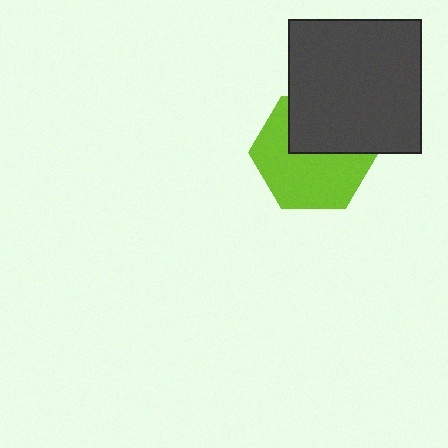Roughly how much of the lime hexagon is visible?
About half of it is visible (roughly 61%).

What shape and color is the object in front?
The object in front is a dark gray square.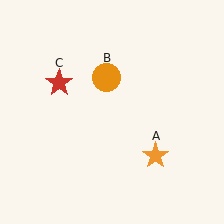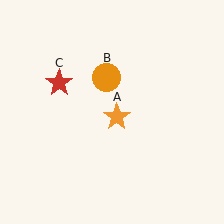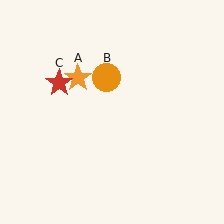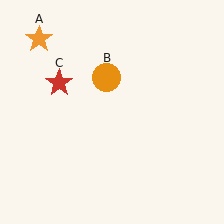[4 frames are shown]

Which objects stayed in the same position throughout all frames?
Orange circle (object B) and red star (object C) remained stationary.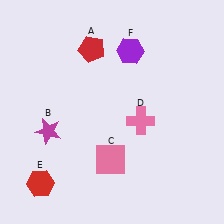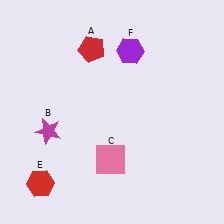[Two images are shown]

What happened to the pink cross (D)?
The pink cross (D) was removed in Image 2. It was in the bottom-right area of Image 1.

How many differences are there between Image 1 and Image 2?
There is 1 difference between the two images.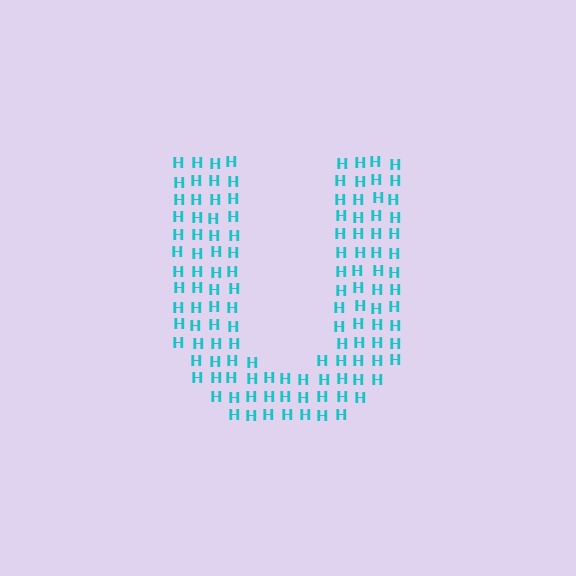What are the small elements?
The small elements are letter H's.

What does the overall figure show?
The overall figure shows the letter U.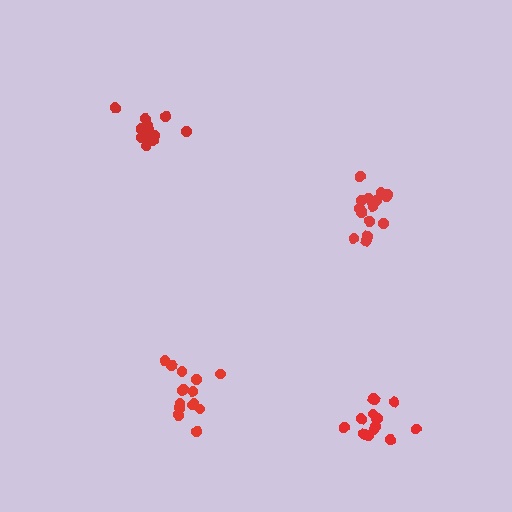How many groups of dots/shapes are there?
There are 4 groups.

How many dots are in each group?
Group 1: 14 dots, Group 2: 15 dots, Group 3: 15 dots, Group 4: 16 dots (60 total).